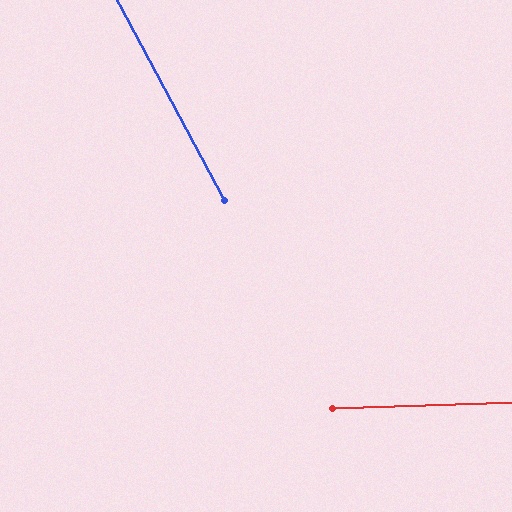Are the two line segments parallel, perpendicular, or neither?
Neither parallel nor perpendicular — they differ by about 64°.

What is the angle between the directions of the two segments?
Approximately 64 degrees.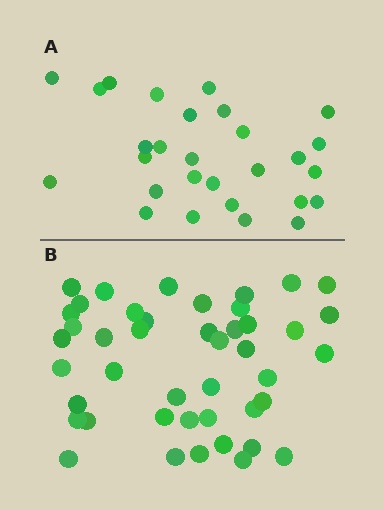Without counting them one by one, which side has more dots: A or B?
Region B (the bottom region) has more dots.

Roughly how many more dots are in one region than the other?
Region B has approximately 15 more dots than region A.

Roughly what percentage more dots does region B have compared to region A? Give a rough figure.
About 55% more.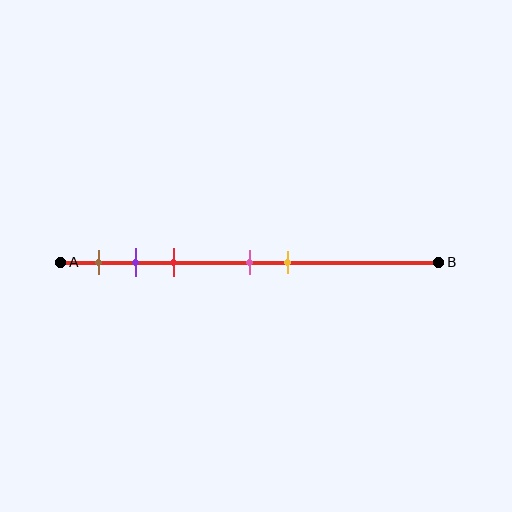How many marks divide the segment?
There are 5 marks dividing the segment.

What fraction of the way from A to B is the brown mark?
The brown mark is approximately 10% (0.1) of the way from A to B.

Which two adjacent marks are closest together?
The purple and red marks are the closest adjacent pair.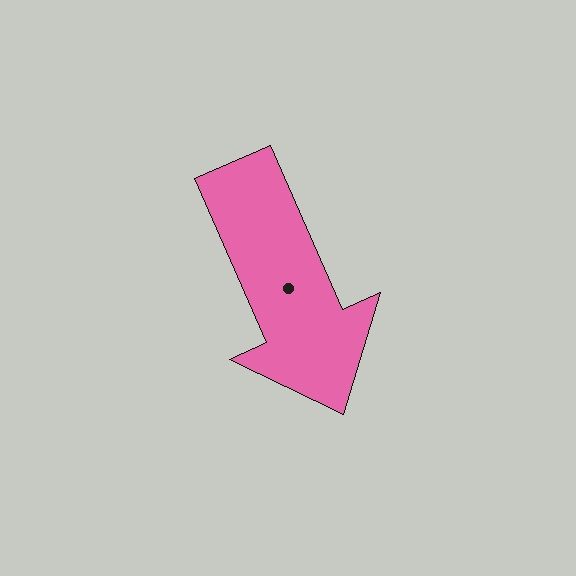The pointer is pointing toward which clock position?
Roughly 5 o'clock.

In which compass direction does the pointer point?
Southeast.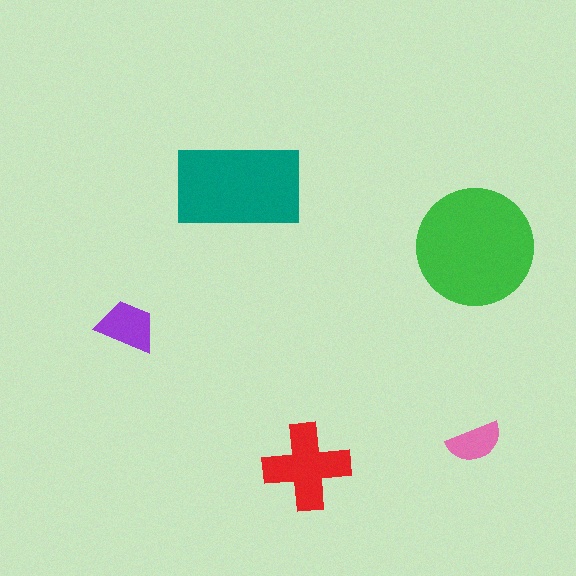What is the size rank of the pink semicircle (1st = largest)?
5th.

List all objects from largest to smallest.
The green circle, the teal rectangle, the red cross, the purple trapezoid, the pink semicircle.